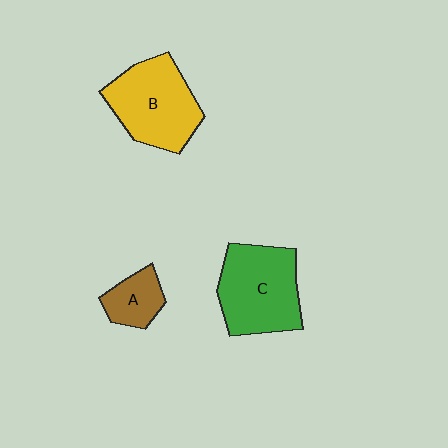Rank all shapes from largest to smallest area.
From largest to smallest: C (green), B (yellow), A (brown).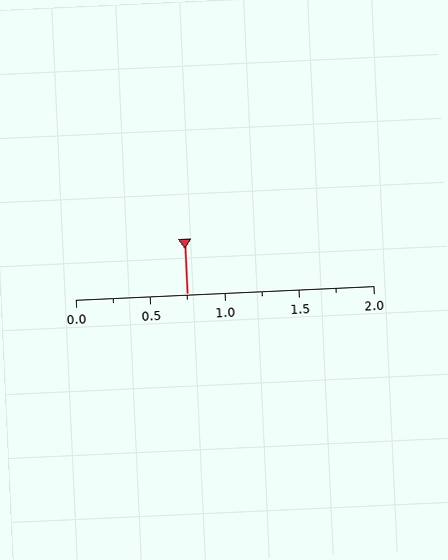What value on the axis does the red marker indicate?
The marker indicates approximately 0.75.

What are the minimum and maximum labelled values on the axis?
The axis runs from 0.0 to 2.0.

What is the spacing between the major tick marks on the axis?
The major ticks are spaced 0.5 apart.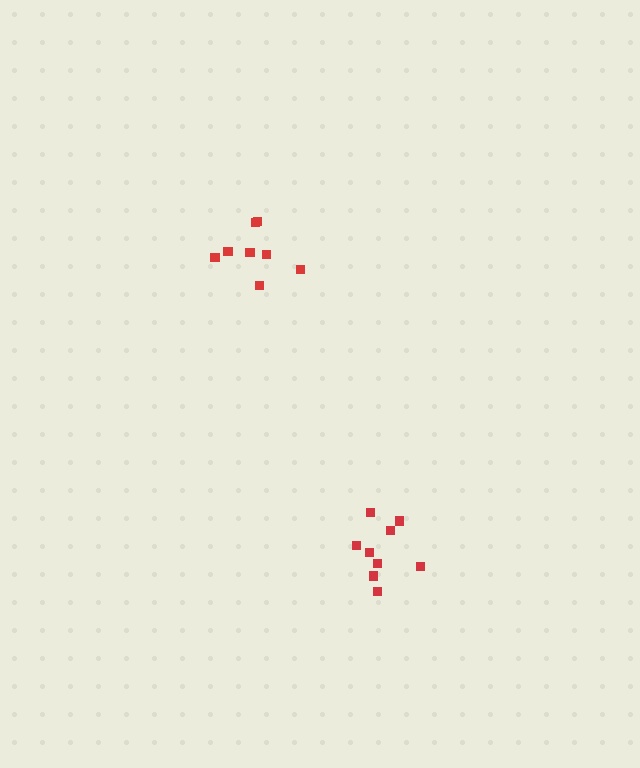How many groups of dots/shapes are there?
There are 2 groups.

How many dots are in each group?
Group 1: 9 dots, Group 2: 8 dots (17 total).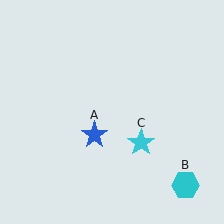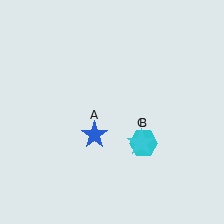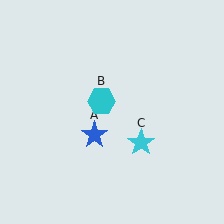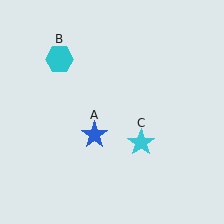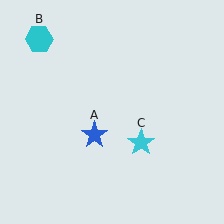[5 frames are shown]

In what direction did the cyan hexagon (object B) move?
The cyan hexagon (object B) moved up and to the left.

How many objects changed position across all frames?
1 object changed position: cyan hexagon (object B).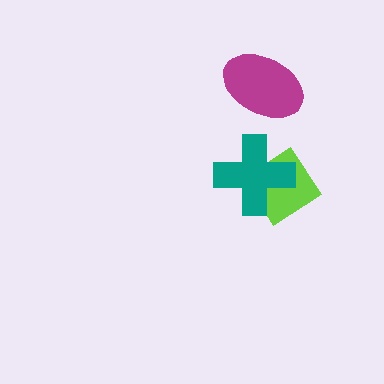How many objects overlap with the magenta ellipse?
0 objects overlap with the magenta ellipse.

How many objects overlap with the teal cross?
1 object overlaps with the teal cross.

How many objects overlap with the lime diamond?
1 object overlaps with the lime diamond.